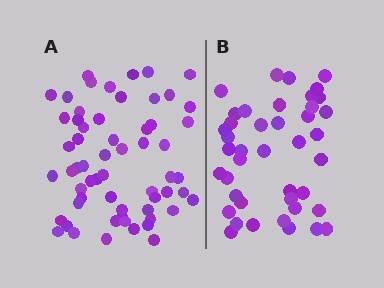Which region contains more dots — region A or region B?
Region A (the left region) has more dots.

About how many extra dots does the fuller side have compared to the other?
Region A has approximately 20 more dots than region B.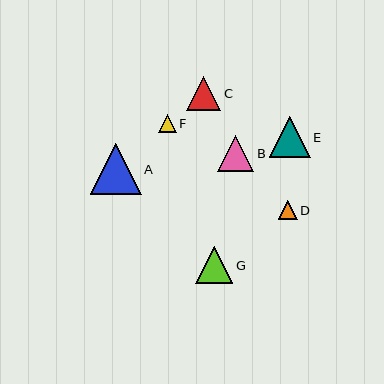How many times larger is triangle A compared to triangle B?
Triangle A is approximately 1.4 times the size of triangle B.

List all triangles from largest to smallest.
From largest to smallest: A, E, G, B, C, D, F.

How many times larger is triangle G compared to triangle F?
Triangle G is approximately 2.1 times the size of triangle F.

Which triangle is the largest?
Triangle A is the largest with a size of approximately 51 pixels.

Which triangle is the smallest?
Triangle F is the smallest with a size of approximately 18 pixels.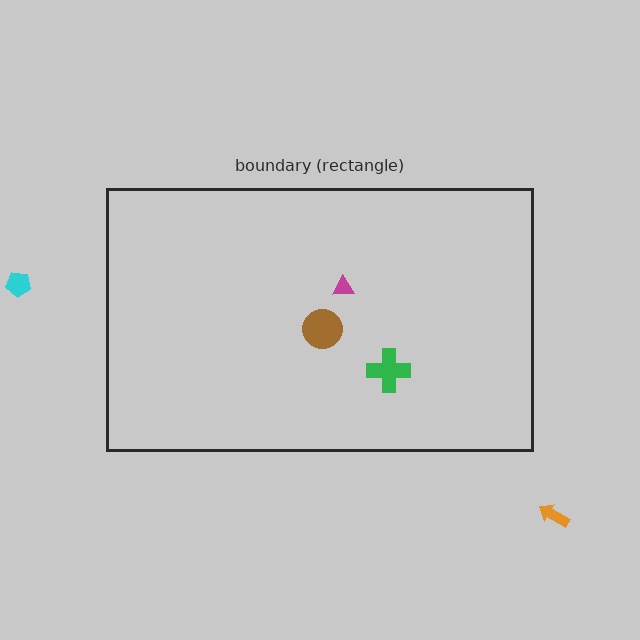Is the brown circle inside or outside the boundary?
Inside.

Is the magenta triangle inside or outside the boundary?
Inside.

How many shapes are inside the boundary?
3 inside, 2 outside.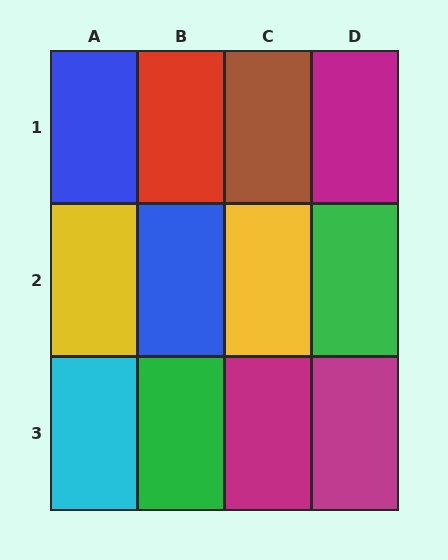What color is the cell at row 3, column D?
Magenta.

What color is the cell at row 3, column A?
Cyan.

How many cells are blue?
2 cells are blue.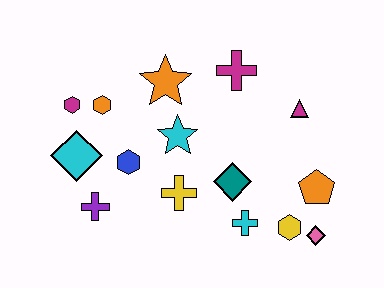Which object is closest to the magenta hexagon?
The orange hexagon is closest to the magenta hexagon.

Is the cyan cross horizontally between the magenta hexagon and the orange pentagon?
Yes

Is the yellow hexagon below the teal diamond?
Yes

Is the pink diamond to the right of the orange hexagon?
Yes